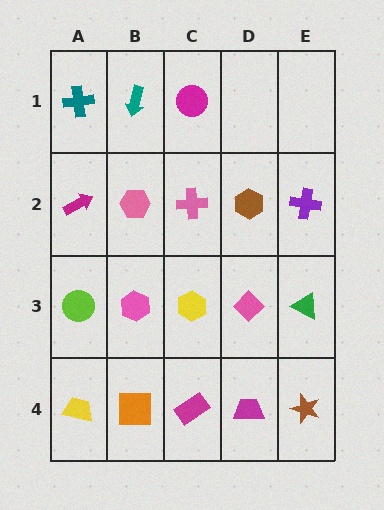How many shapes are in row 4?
5 shapes.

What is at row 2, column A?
A magenta arrow.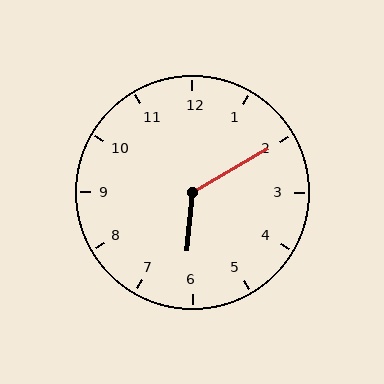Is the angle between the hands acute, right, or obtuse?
It is obtuse.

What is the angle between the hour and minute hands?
Approximately 125 degrees.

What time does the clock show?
6:10.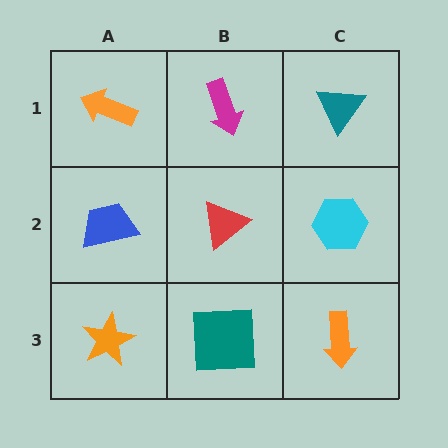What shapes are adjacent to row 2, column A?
An orange arrow (row 1, column A), an orange star (row 3, column A), a red triangle (row 2, column B).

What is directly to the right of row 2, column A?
A red triangle.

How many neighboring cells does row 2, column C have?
3.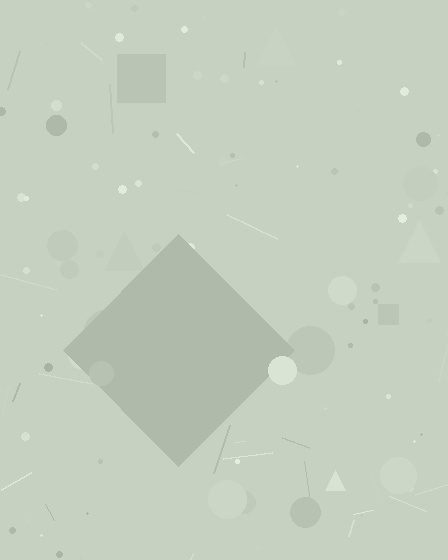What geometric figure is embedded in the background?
A diamond is embedded in the background.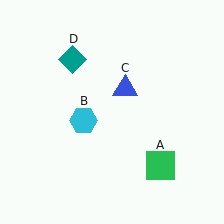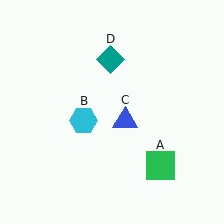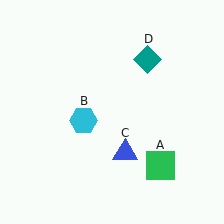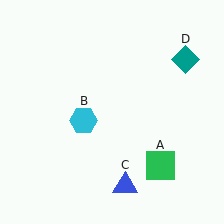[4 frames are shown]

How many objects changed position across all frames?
2 objects changed position: blue triangle (object C), teal diamond (object D).